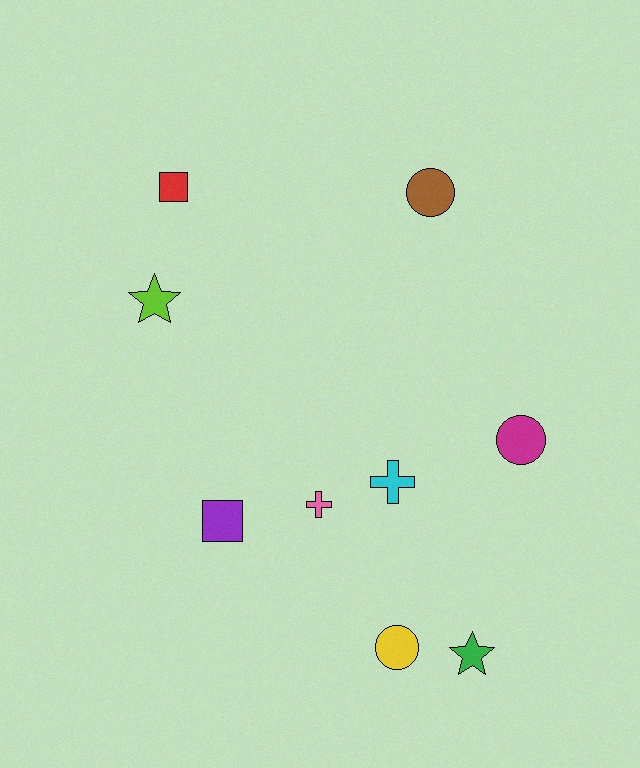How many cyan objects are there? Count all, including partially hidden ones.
There is 1 cyan object.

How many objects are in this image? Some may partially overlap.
There are 9 objects.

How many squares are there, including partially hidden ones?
There are 2 squares.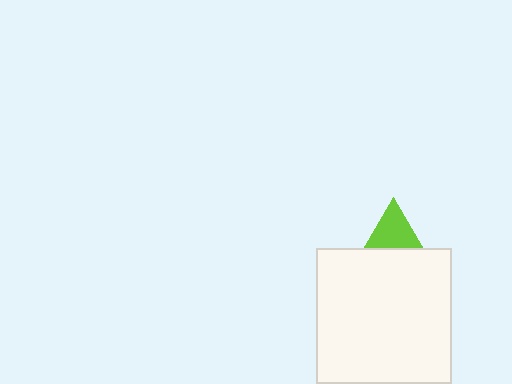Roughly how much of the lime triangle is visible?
A small part of it is visible (roughly 36%).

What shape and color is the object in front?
The object in front is a white square.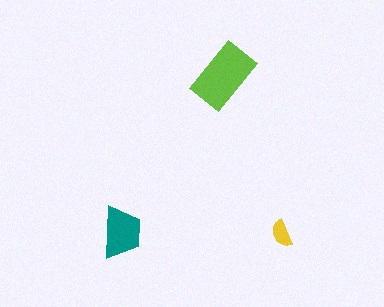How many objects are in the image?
There are 3 objects in the image.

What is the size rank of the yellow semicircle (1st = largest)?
3rd.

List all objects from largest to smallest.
The lime rectangle, the teal trapezoid, the yellow semicircle.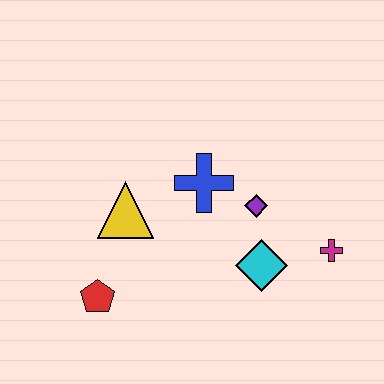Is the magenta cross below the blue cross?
Yes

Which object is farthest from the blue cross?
The red pentagon is farthest from the blue cross.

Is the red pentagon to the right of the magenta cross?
No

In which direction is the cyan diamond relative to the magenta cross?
The cyan diamond is to the left of the magenta cross.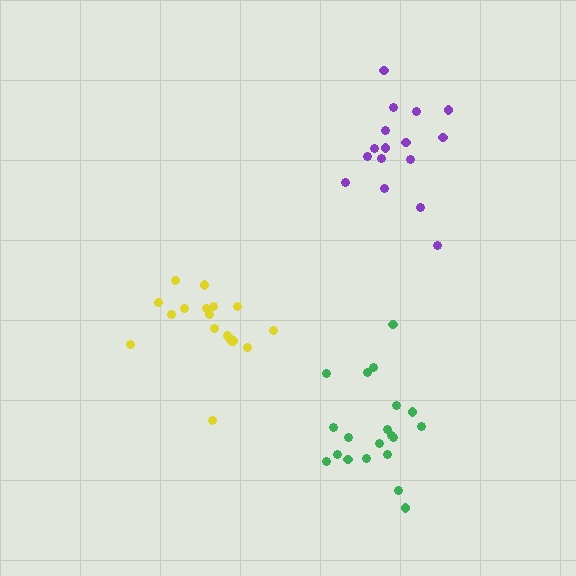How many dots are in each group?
Group 1: 16 dots, Group 2: 18 dots, Group 3: 20 dots (54 total).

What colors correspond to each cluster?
The clusters are colored: purple, yellow, green.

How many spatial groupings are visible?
There are 3 spatial groupings.